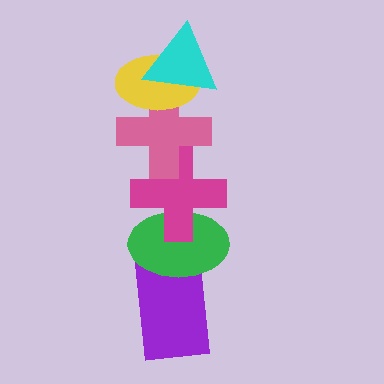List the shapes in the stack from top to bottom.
From top to bottom: the cyan triangle, the yellow ellipse, the pink cross, the magenta cross, the green ellipse, the purple rectangle.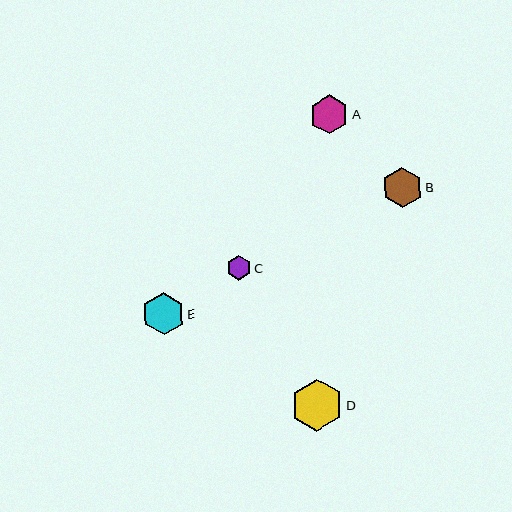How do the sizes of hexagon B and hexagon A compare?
Hexagon B and hexagon A are approximately the same size.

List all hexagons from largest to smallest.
From largest to smallest: D, E, B, A, C.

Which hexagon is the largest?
Hexagon D is the largest with a size of approximately 53 pixels.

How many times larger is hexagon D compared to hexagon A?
Hexagon D is approximately 1.4 times the size of hexagon A.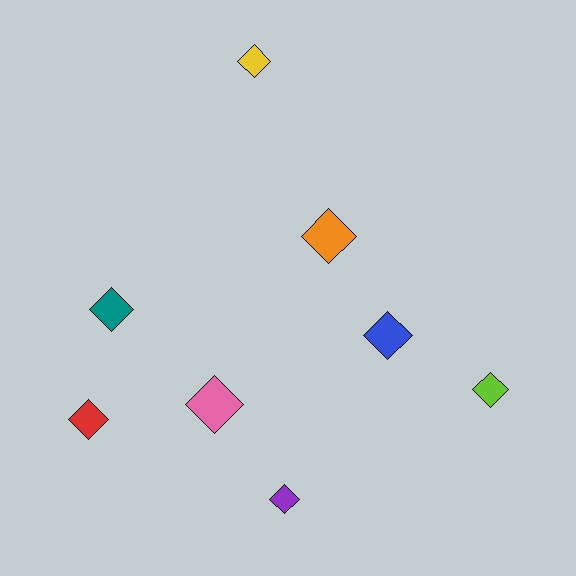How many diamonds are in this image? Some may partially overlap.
There are 8 diamonds.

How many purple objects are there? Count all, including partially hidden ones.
There is 1 purple object.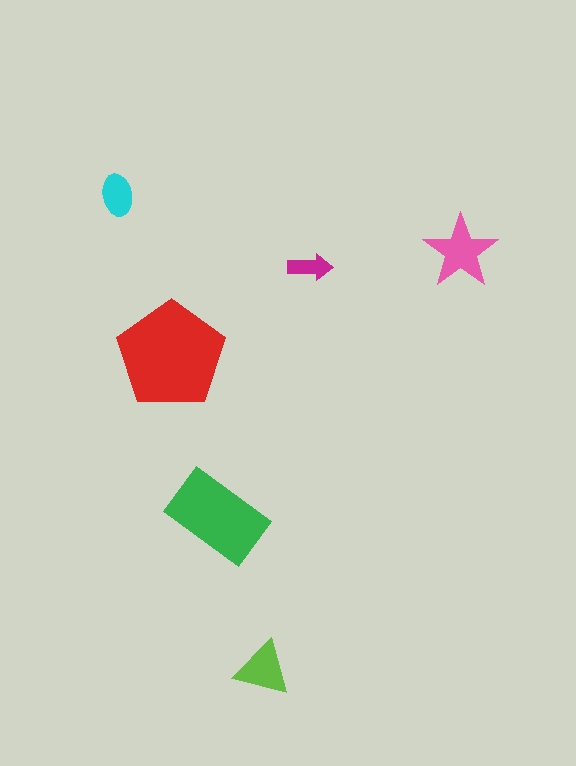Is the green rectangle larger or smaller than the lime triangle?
Larger.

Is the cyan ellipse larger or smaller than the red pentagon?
Smaller.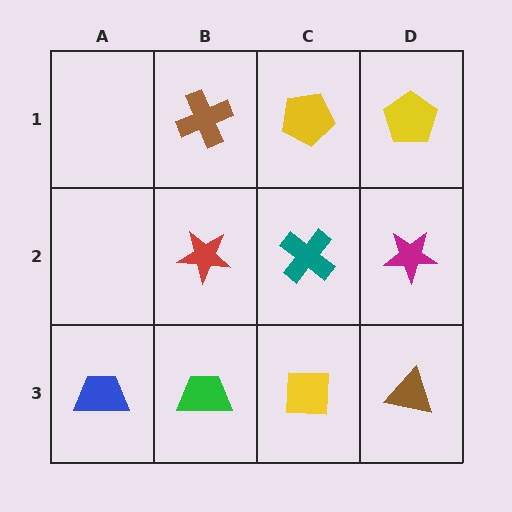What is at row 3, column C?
A yellow square.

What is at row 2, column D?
A magenta star.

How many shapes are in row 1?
3 shapes.